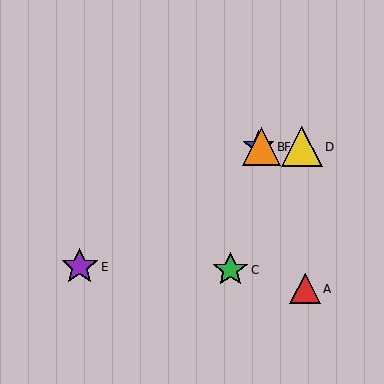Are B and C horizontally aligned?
No, B is at y≈147 and C is at y≈270.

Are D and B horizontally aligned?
Yes, both are at y≈147.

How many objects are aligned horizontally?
3 objects (B, D, F) are aligned horizontally.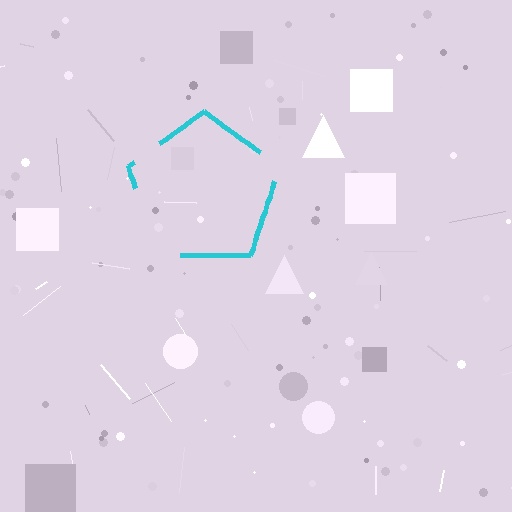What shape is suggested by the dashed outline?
The dashed outline suggests a pentagon.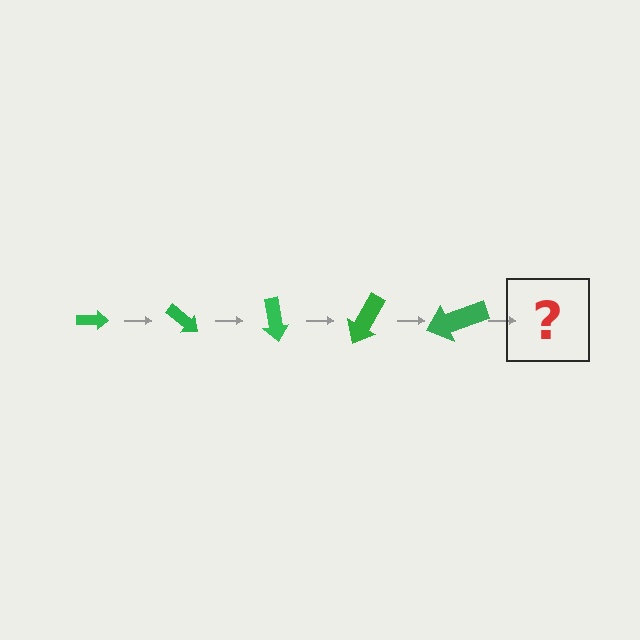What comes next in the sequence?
The next element should be an arrow, larger than the previous one and rotated 200 degrees from the start.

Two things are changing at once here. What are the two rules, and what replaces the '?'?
The two rules are that the arrow grows larger each step and it rotates 40 degrees each step. The '?' should be an arrow, larger than the previous one and rotated 200 degrees from the start.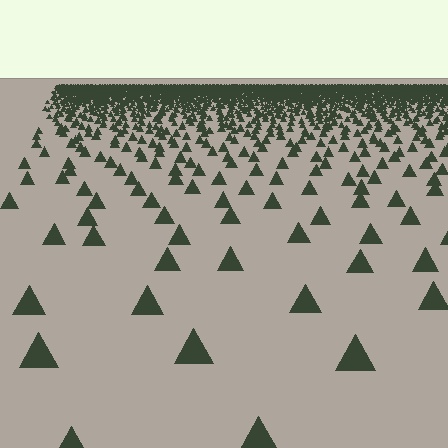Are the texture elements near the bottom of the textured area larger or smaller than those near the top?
Larger. Near the bottom, elements are closer to the viewer and appear at a bigger on-screen size.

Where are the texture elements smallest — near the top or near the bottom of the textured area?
Near the top.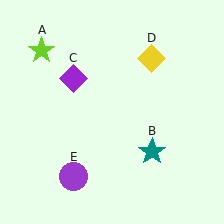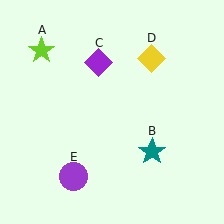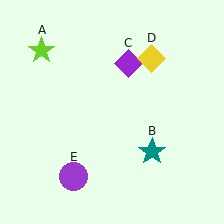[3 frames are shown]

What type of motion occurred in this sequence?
The purple diamond (object C) rotated clockwise around the center of the scene.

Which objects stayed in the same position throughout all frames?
Lime star (object A) and teal star (object B) and yellow diamond (object D) and purple circle (object E) remained stationary.